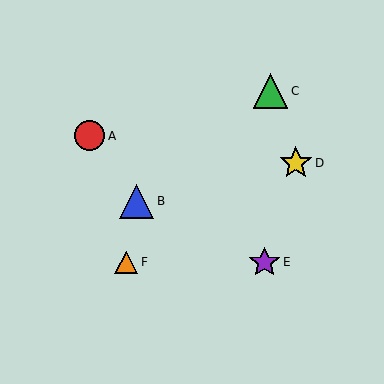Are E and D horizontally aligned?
No, E is at y≈262 and D is at y≈163.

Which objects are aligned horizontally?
Objects E, F are aligned horizontally.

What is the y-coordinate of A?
Object A is at y≈136.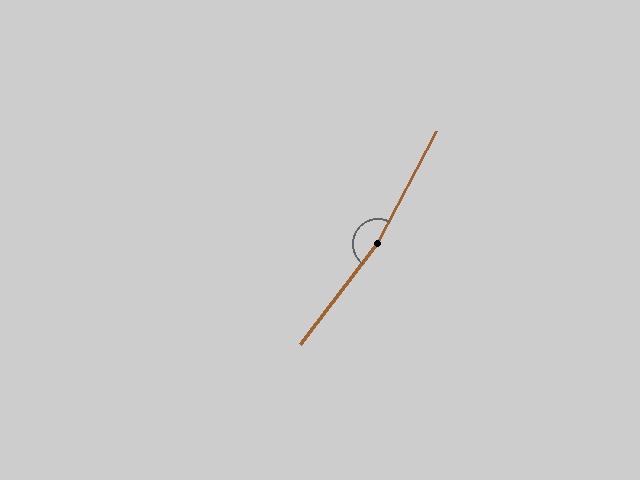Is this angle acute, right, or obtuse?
It is obtuse.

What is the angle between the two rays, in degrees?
Approximately 170 degrees.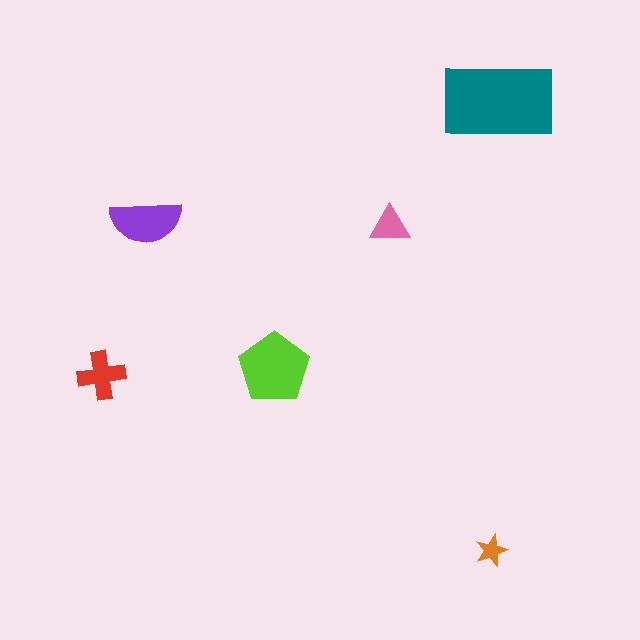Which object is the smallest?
The orange star.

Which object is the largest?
The teal rectangle.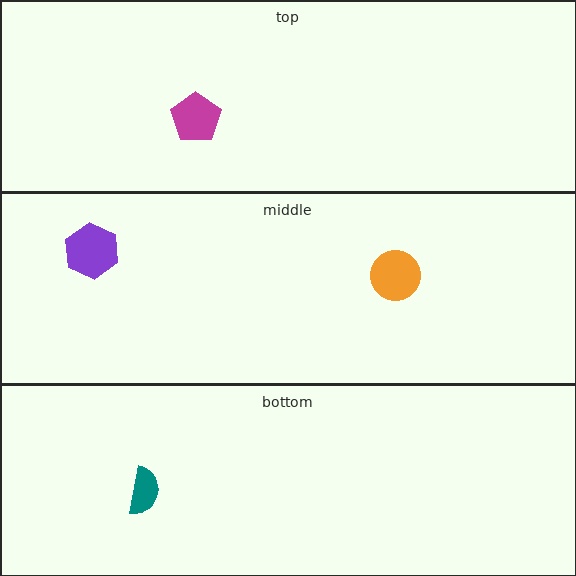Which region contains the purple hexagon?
The middle region.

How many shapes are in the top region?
1.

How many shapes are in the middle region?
2.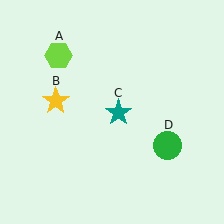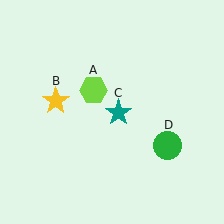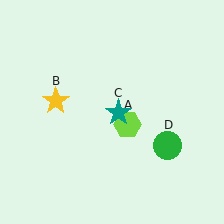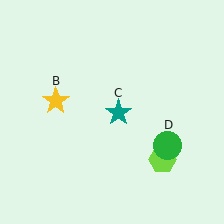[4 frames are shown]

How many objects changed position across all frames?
1 object changed position: lime hexagon (object A).